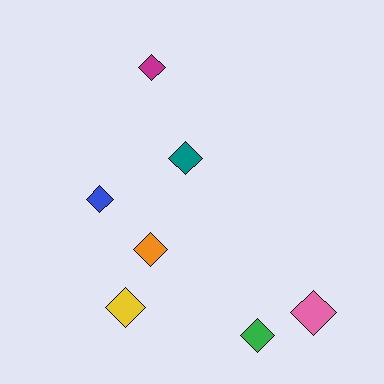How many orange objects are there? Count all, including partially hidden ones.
There is 1 orange object.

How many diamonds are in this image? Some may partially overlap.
There are 7 diamonds.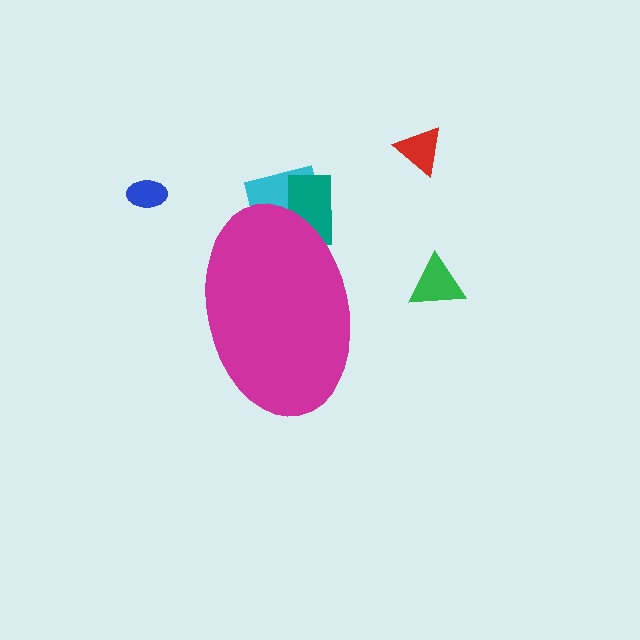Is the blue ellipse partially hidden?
No, the blue ellipse is fully visible.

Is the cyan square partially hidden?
Yes, the cyan square is partially hidden behind the magenta ellipse.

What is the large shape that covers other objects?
A magenta ellipse.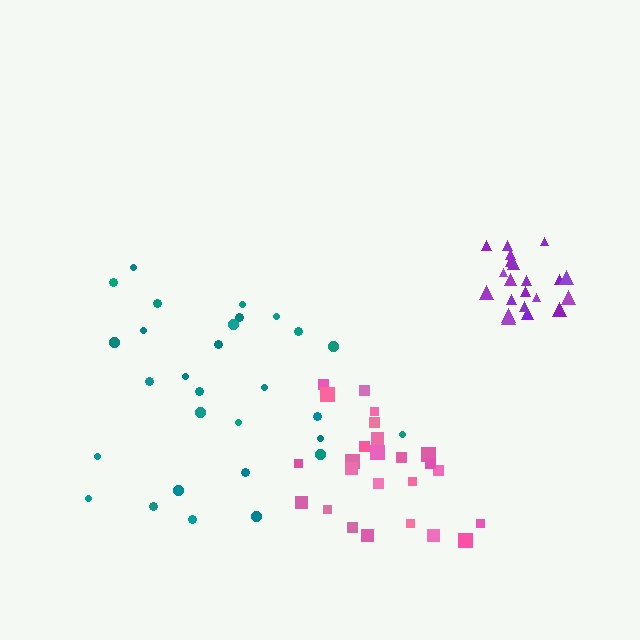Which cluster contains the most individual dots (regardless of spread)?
Teal (29).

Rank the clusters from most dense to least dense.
purple, pink, teal.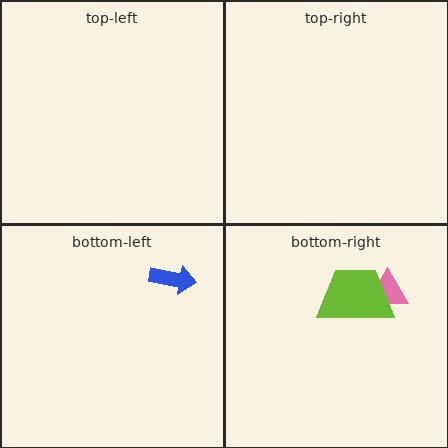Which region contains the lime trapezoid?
The bottom-right region.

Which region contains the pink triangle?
The bottom-right region.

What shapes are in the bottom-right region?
The pink triangle, the lime trapezoid.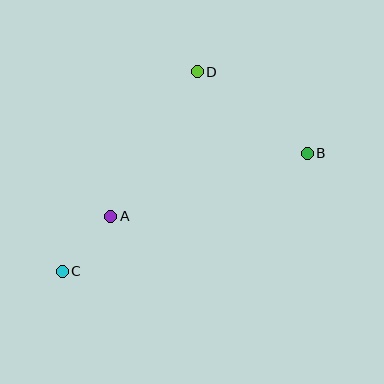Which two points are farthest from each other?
Points B and C are farthest from each other.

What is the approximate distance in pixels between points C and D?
The distance between C and D is approximately 240 pixels.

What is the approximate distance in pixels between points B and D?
The distance between B and D is approximately 137 pixels.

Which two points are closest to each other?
Points A and C are closest to each other.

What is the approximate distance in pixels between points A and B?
The distance between A and B is approximately 206 pixels.